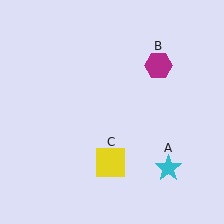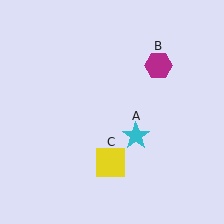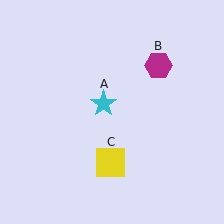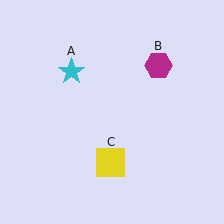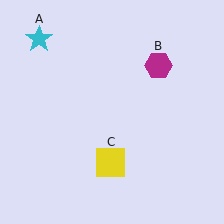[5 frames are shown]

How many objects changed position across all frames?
1 object changed position: cyan star (object A).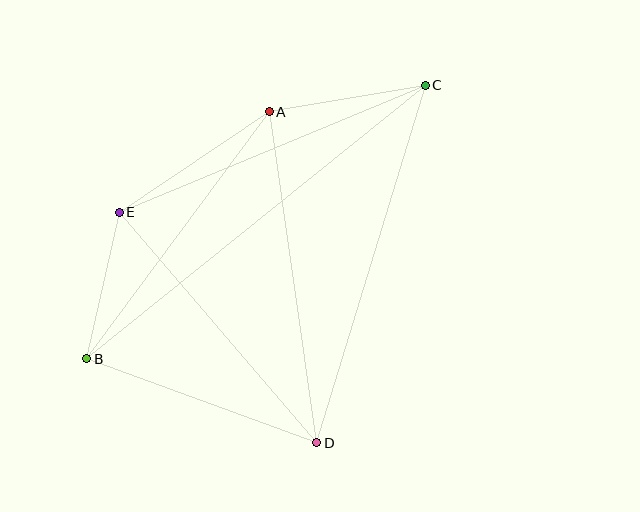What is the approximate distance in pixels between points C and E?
The distance between C and E is approximately 331 pixels.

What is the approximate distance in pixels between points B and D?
The distance between B and D is approximately 245 pixels.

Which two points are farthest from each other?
Points B and C are farthest from each other.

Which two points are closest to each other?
Points B and E are closest to each other.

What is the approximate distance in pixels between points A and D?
The distance between A and D is approximately 334 pixels.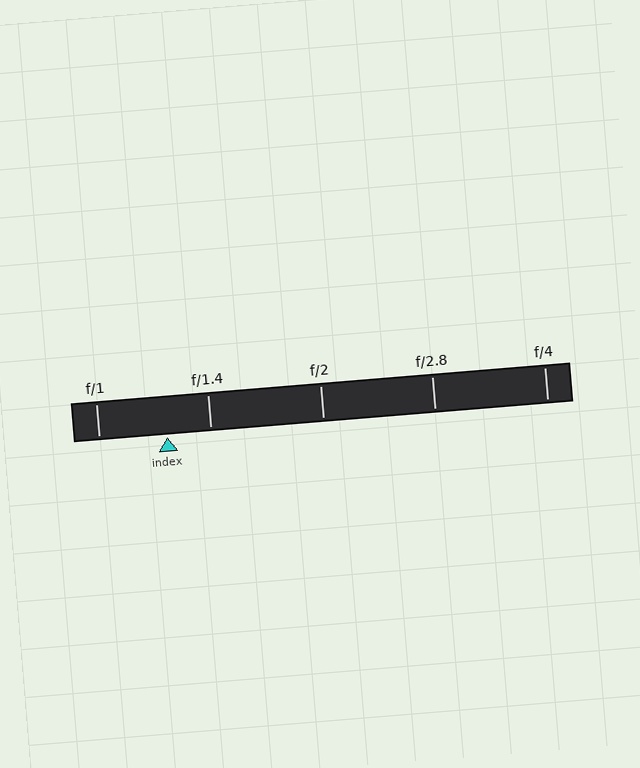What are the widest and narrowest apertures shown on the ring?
The widest aperture shown is f/1 and the narrowest is f/4.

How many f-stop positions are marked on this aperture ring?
There are 5 f-stop positions marked.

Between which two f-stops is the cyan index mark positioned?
The index mark is between f/1 and f/1.4.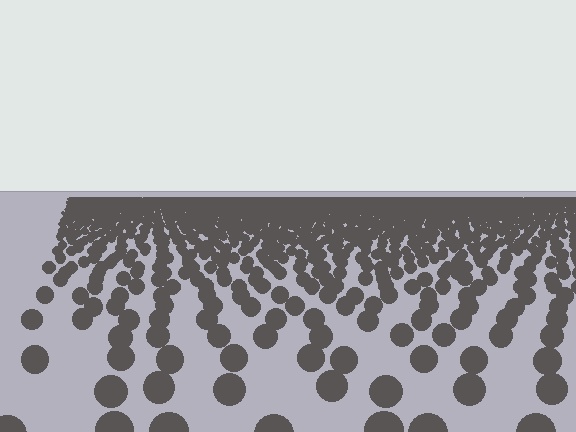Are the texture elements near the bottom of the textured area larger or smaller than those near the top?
Larger. Near the bottom, elements are closer to the viewer and appear at a bigger on-screen size.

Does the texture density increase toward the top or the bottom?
Density increases toward the top.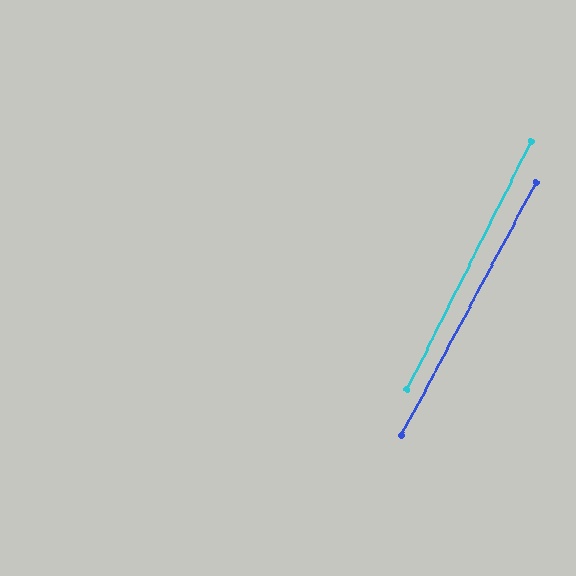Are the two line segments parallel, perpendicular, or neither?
Parallel — their directions differ by only 1.5°.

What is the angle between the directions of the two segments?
Approximately 1 degree.